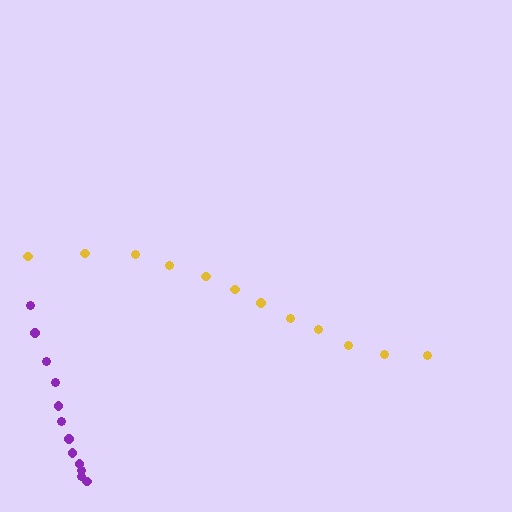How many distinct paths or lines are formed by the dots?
There are 2 distinct paths.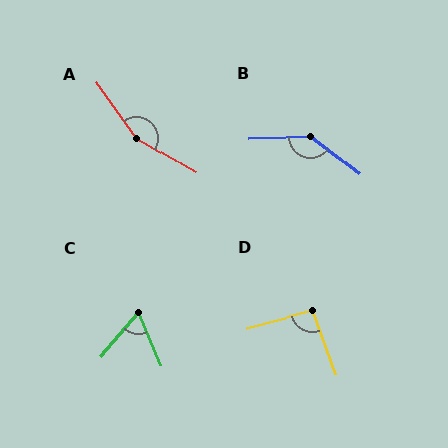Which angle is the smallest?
C, at approximately 63 degrees.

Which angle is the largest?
A, at approximately 156 degrees.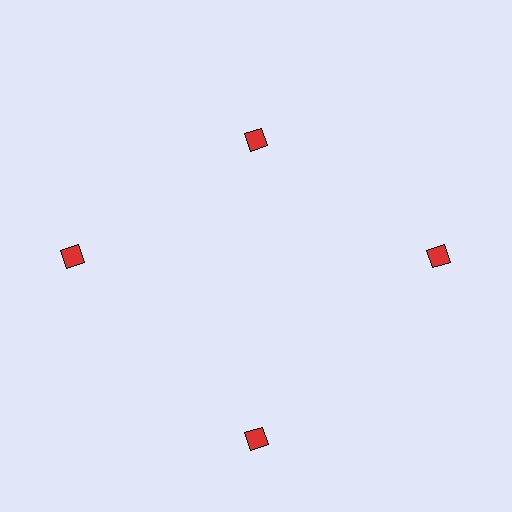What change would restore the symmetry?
The symmetry would be restored by moving it outward, back onto the ring so that all 4 diamonds sit at equal angles and equal distance from the center.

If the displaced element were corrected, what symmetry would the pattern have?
It would have 4-fold rotational symmetry — the pattern would map onto itself every 90 degrees.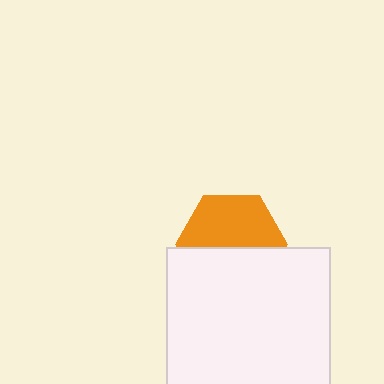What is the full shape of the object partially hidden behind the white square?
The partially hidden object is an orange hexagon.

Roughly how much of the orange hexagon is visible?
About half of it is visible (roughly 54%).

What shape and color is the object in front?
The object in front is a white square.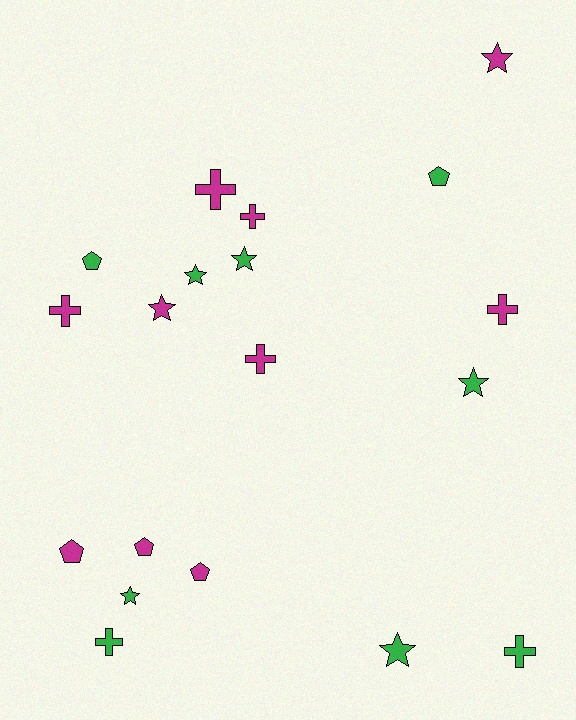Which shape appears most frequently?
Cross, with 7 objects.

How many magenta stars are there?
There are 2 magenta stars.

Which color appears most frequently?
Magenta, with 10 objects.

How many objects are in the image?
There are 19 objects.